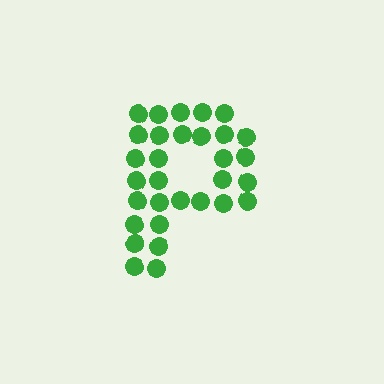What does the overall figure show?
The overall figure shows the letter P.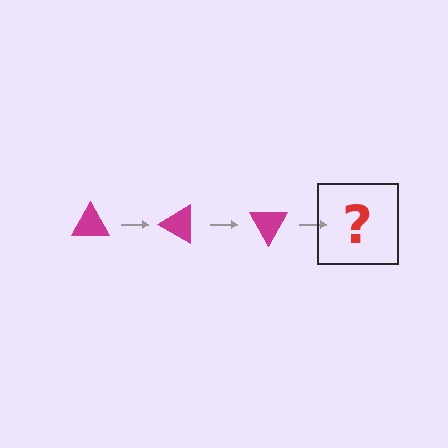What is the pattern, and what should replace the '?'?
The pattern is that the triangle rotates 30 degrees each step. The '?' should be a magenta triangle rotated 90 degrees.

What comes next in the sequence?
The next element should be a magenta triangle rotated 90 degrees.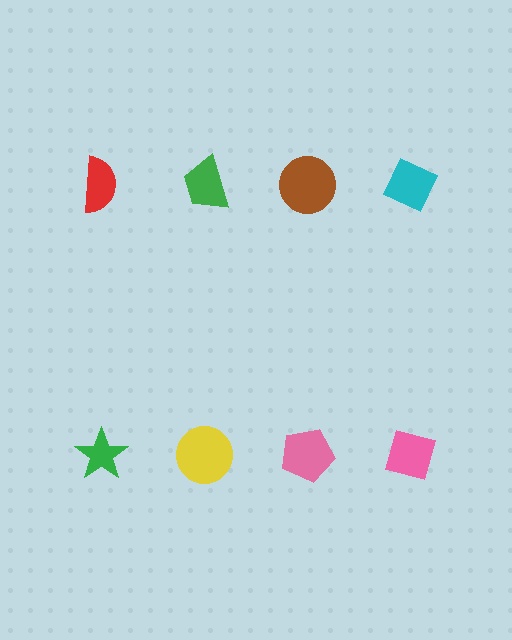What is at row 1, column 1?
A red semicircle.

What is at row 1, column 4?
A cyan diamond.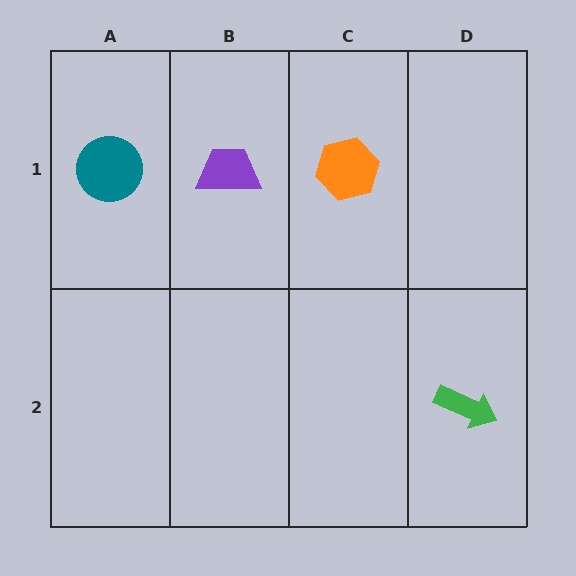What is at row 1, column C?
An orange hexagon.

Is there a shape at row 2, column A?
No, that cell is empty.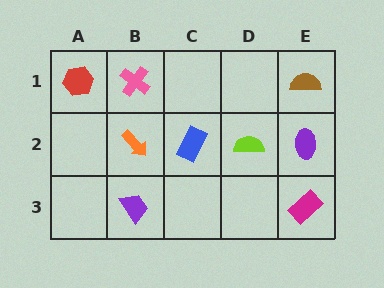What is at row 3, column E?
A magenta rectangle.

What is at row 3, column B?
A purple trapezoid.